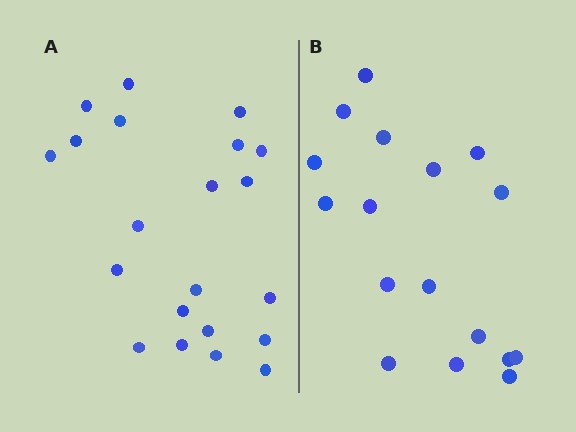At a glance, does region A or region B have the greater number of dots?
Region A (the left region) has more dots.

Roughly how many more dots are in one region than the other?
Region A has about 4 more dots than region B.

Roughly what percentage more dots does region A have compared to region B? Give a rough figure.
About 25% more.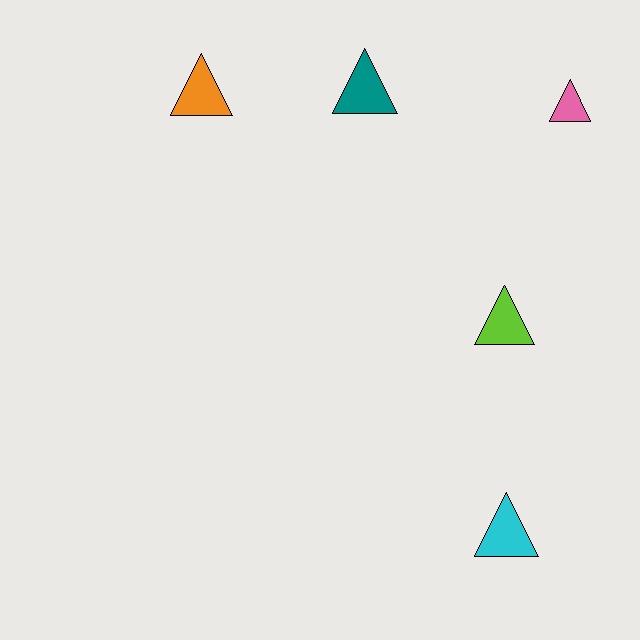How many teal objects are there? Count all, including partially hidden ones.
There is 1 teal object.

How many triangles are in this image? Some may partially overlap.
There are 5 triangles.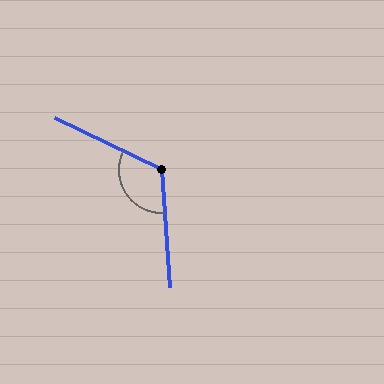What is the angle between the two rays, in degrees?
Approximately 120 degrees.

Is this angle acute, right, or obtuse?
It is obtuse.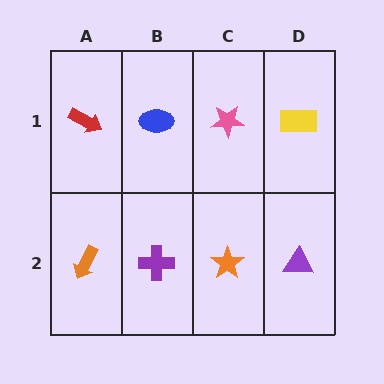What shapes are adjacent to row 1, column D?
A purple triangle (row 2, column D), a pink star (row 1, column C).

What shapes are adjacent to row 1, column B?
A purple cross (row 2, column B), a red arrow (row 1, column A), a pink star (row 1, column C).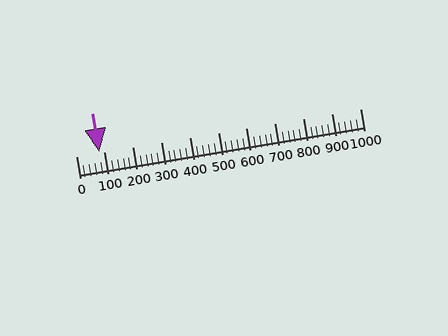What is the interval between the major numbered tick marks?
The major tick marks are spaced 100 units apart.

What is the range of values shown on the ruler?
The ruler shows values from 0 to 1000.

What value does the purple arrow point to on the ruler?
The purple arrow points to approximately 80.